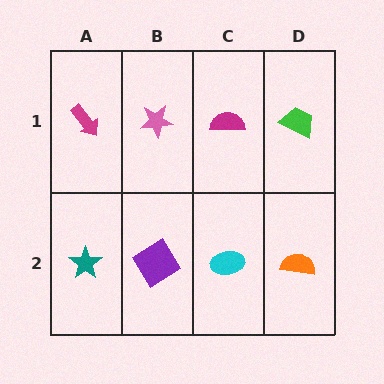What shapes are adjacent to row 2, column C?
A magenta semicircle (row 1, column C), a purple diamond (row 2, column B), an orange semicircle (row 2, column D).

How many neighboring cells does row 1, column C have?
3.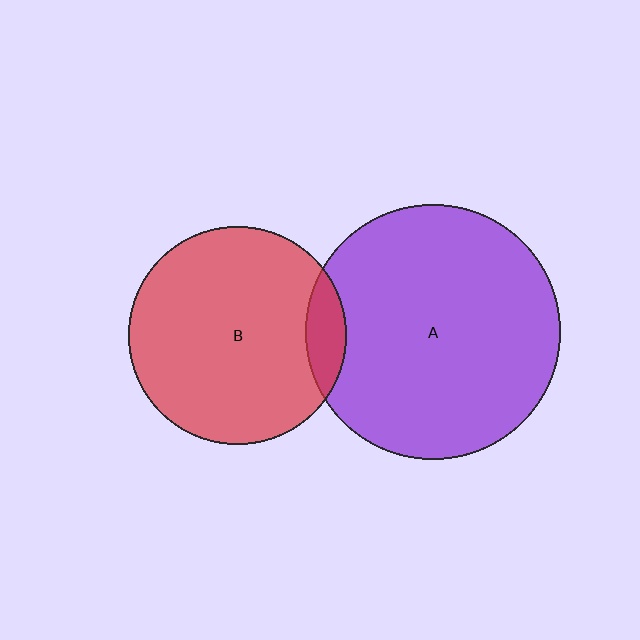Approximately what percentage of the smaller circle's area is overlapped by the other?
Approximately 10%.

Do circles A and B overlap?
Yes.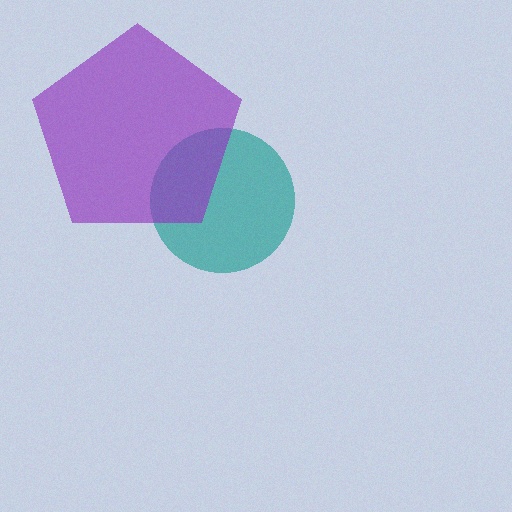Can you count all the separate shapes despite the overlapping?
Yes, there are 2 separate shapes.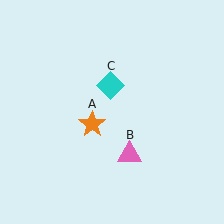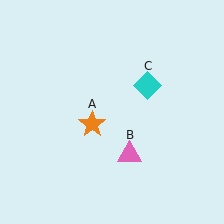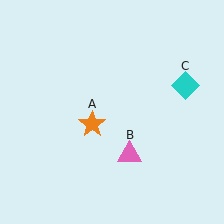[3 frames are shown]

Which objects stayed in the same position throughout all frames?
Orange star (object A) and pink triangle (object B) remained stationary.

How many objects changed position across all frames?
1 object changed position: cyan diamond (object C).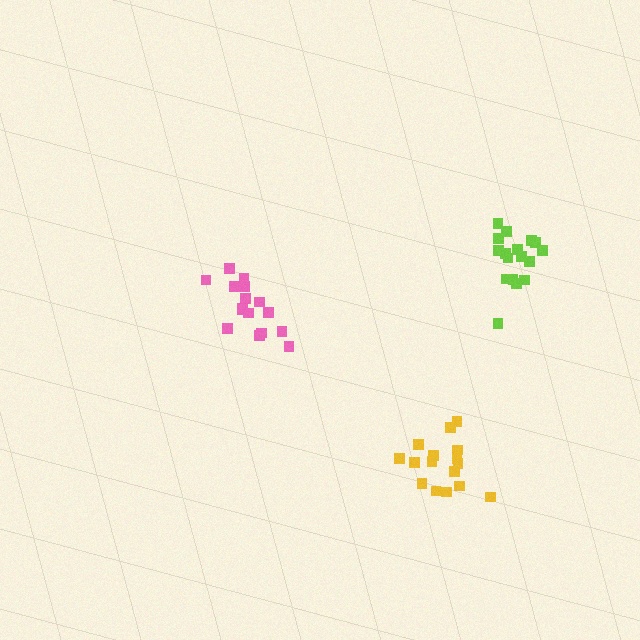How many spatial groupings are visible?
There are 3 spatial groupings.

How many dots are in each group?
Group 1: 16 dots, Group 2: 16 dots, Group 3: 17 dots (49 total).